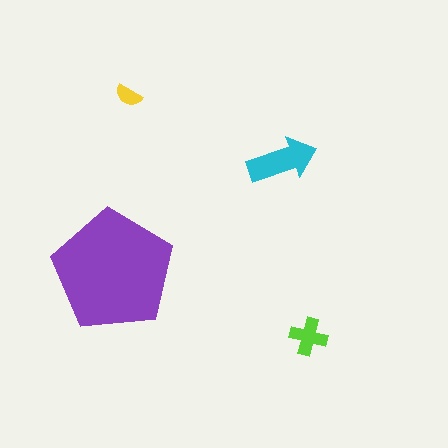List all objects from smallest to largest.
The yellow semicircle, the lime cross, the cyan arrow, the purple pentagon.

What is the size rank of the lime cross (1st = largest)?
3rd.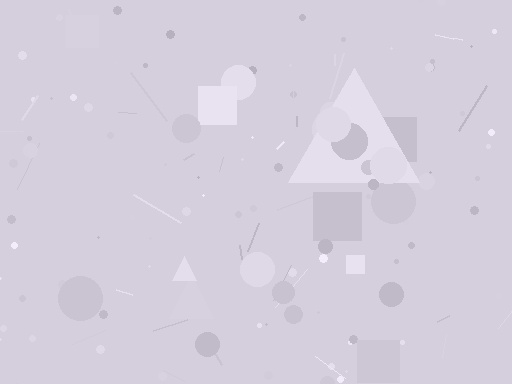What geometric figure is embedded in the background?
A triangle is embedded in the background.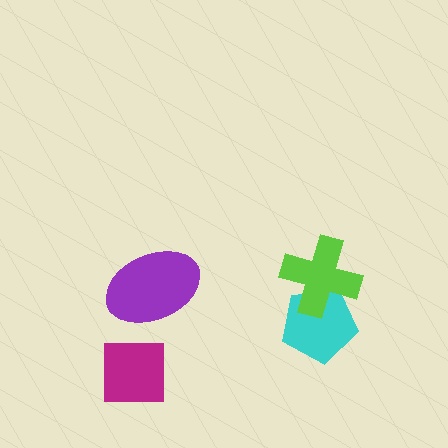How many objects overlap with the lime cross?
1 object overlaps with the lime cross.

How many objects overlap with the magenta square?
0 objects overlap with the magenta square.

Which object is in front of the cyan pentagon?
The lime cross is in front of the cyan pentagon.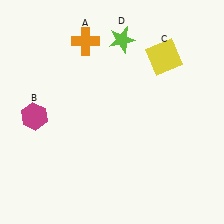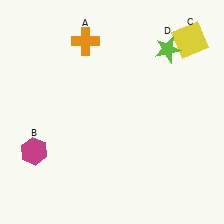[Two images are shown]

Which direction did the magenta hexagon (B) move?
The magenta hexagon (B) moved down.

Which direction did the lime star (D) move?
The lime star (D) moved right.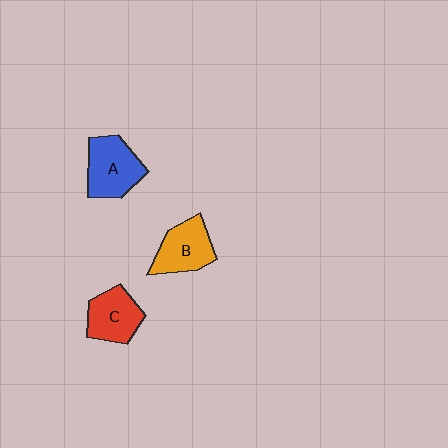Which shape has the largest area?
Shape A (blue).